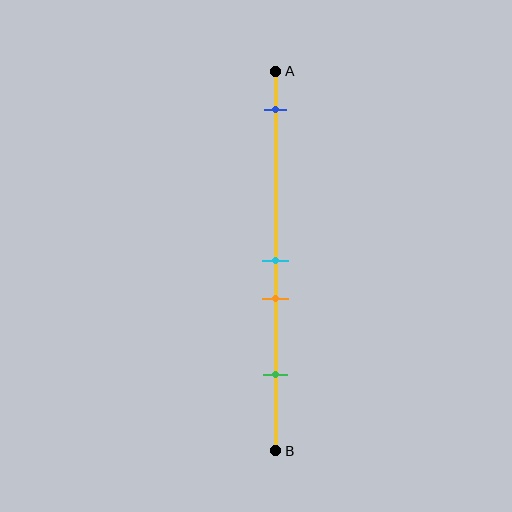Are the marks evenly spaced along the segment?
No, the marks are not evenly spaced.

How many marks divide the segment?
There are 4 marks dividing the segment.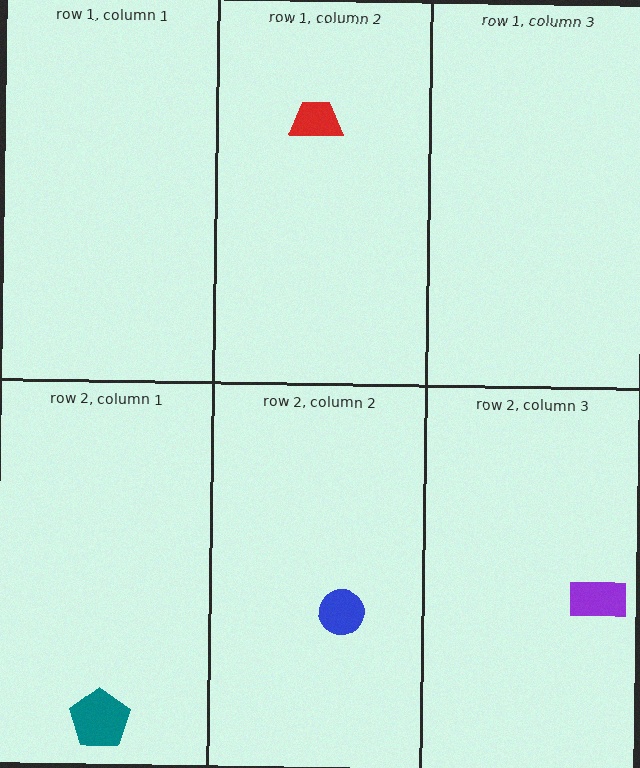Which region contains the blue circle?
The row 2, column 2 region.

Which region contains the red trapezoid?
The row 1, column 2 region.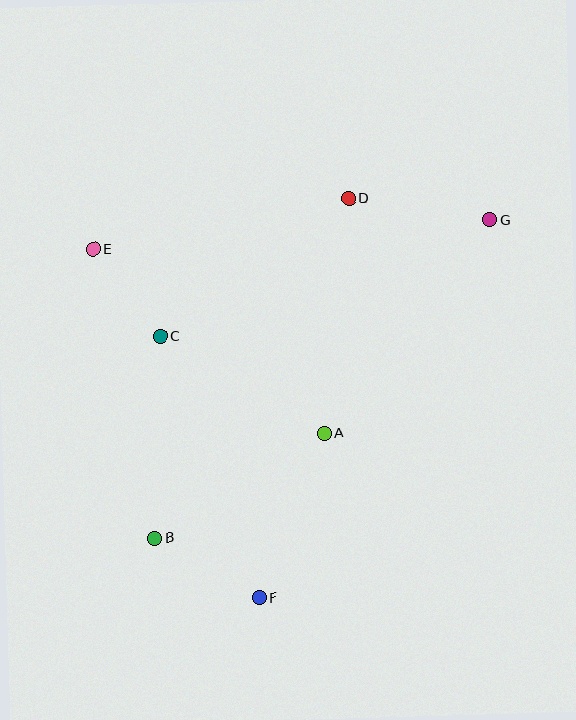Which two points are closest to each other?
Points C and E are closest to each other.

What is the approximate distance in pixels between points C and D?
The distance between C and D is approximately 233 pixels.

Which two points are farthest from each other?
Points B and G are farthest from each other.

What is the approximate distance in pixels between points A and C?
The distance between A and C is approximately 190 pixels.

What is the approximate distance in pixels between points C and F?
The distance between C and F is approximately 279 pixels.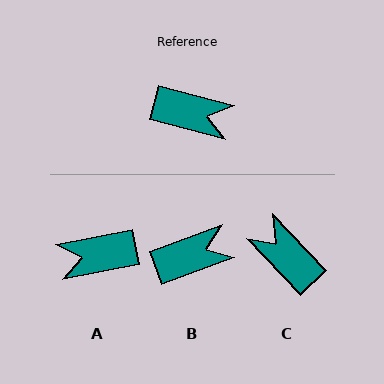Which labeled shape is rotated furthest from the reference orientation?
A, about 155 degrees away.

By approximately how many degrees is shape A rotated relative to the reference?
Approximately 155 degrees clockwise.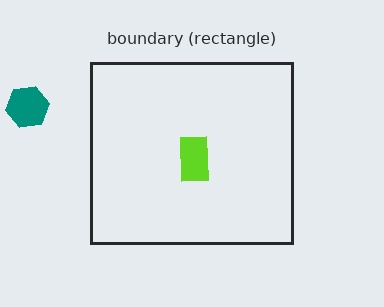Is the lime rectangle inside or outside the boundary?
Inside.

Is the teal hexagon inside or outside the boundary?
Outside.